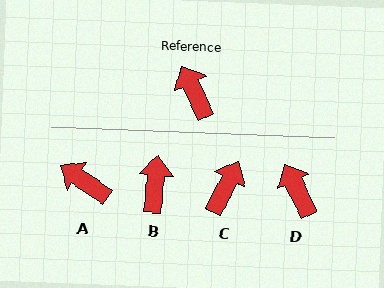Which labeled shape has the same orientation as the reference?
D.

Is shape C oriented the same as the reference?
No, it is off by about 53 degrees.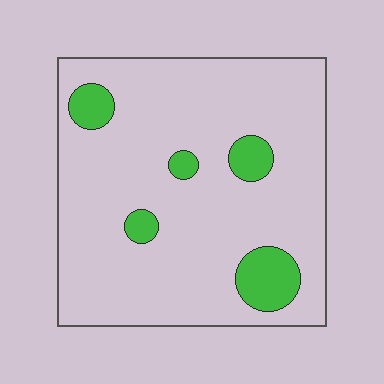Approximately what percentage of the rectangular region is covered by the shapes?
Approximately 10%.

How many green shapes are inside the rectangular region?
5.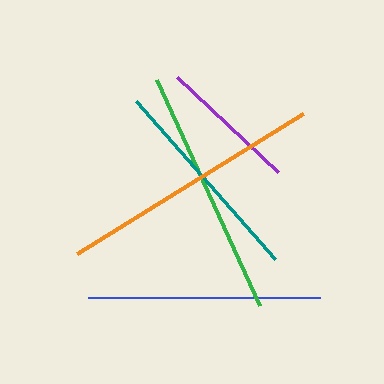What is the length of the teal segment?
The teal segment is approximately 211 pixels long.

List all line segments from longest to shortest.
From longest to shortest: orange, green, blue, teal, purple.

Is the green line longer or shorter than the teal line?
The green line is longer than the teal line.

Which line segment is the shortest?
The purple line is the shortest at approximately 138 pixels.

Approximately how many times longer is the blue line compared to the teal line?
The blue line is approximately 1.1 times the length of the teal line.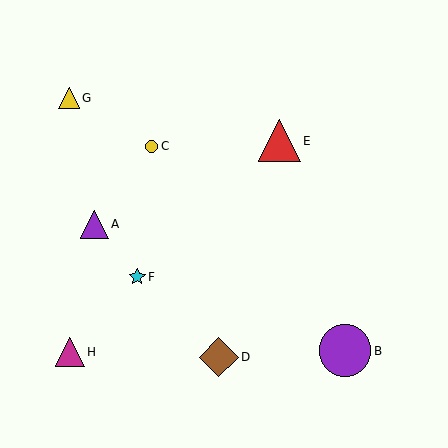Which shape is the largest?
The purple circle (labeled B) is the largest.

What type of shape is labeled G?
Shape G is a yellow triangle.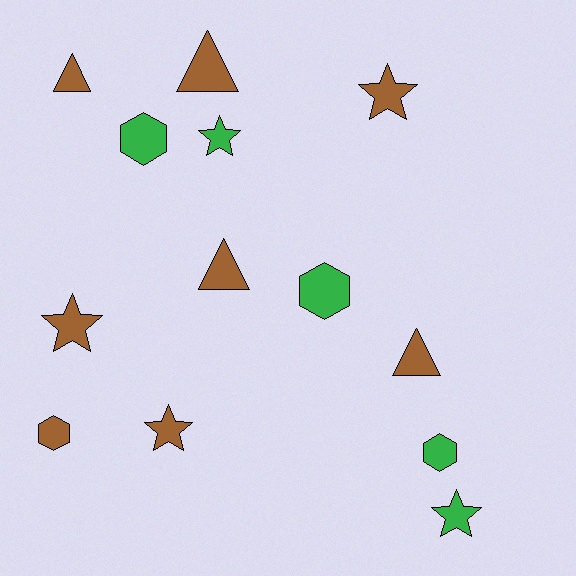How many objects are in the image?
There are 13 objects.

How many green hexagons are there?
There are 3 green hexagons.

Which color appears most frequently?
Brown, with 8 objects.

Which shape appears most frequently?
Star, with 5 objects.